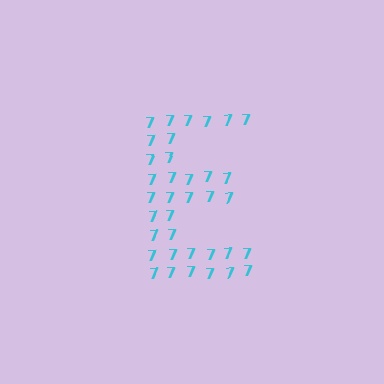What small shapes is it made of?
It is made of small digit 7's.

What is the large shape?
The large shape is the letter E.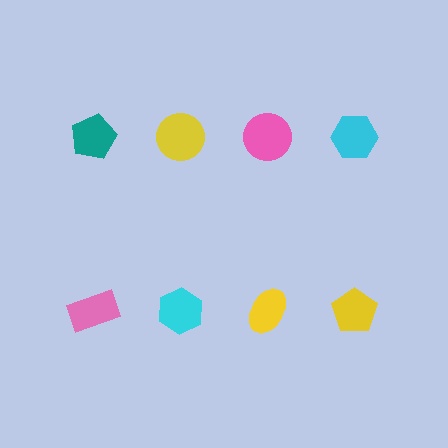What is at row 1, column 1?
A teal pentagon.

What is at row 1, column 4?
A cyan hexagon.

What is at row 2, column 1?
A pink rectangle.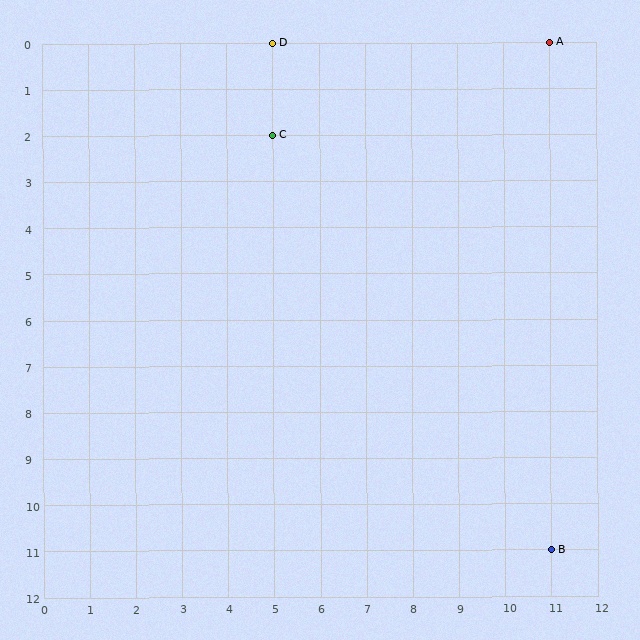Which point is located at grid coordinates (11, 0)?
Point A is at (11, 0).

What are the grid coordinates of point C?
Point C is at grid coordinates (5, 2).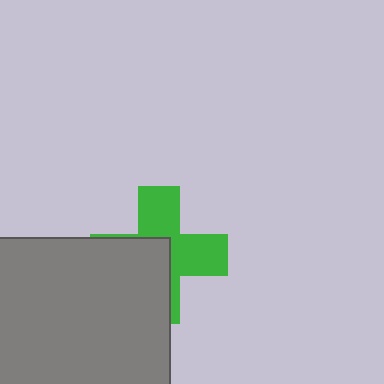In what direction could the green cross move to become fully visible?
The green cross could move toward the upper-right. That would shift it out from behind the gray square entirely.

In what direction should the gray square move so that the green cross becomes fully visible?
The gray square should move toward the lower-left. That is the shortest direction to clear the overlap and leave the green cross fully visible.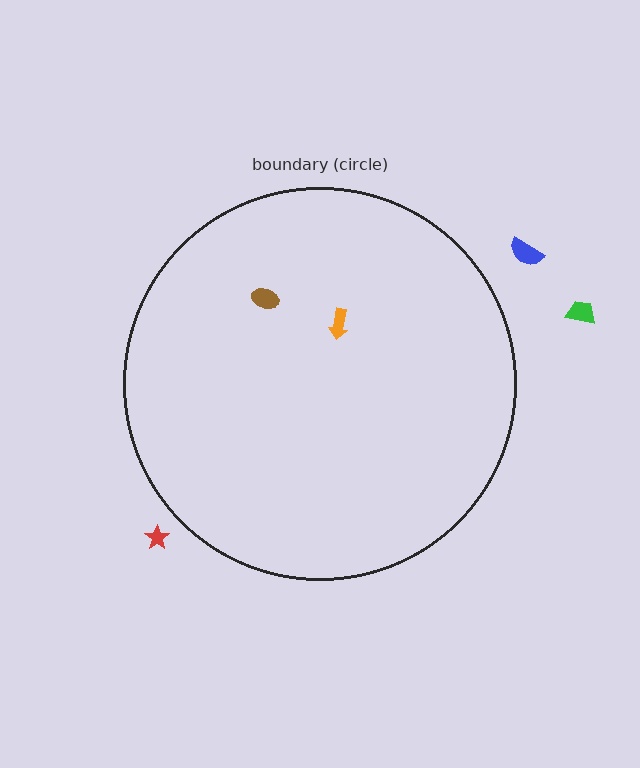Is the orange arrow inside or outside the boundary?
Inside.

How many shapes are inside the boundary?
2 inside, 3 outside.